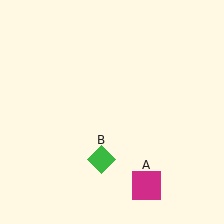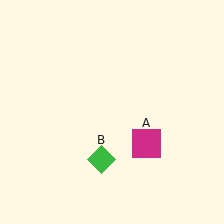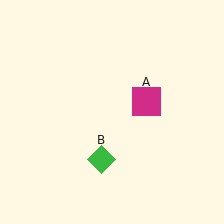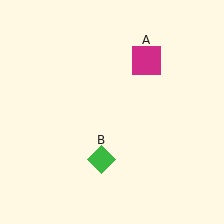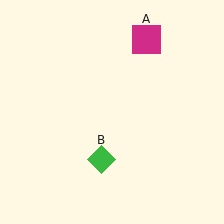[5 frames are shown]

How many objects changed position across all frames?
1 object changed position: magenta square (object A).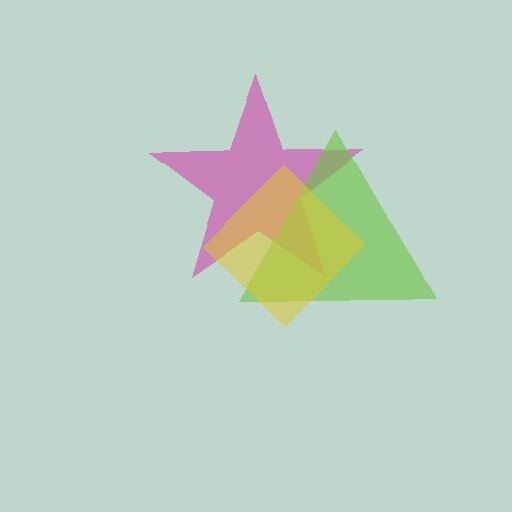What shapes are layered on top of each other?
The layered shapes are: a magenta star, a lime triangle, a yellow diamond.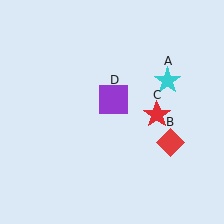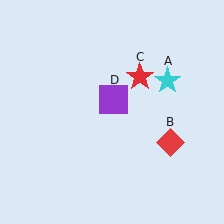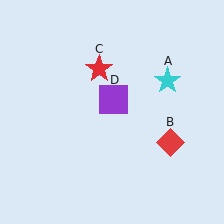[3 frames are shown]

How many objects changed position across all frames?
1 object changed position: red star (object C).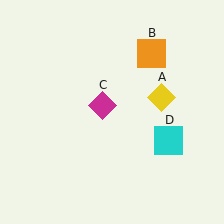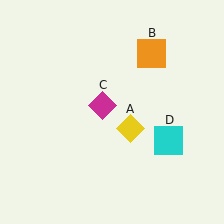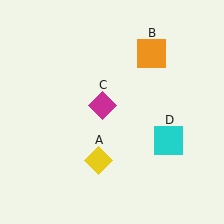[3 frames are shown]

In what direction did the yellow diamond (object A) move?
The yellow diamond (object A) moved down and to the left.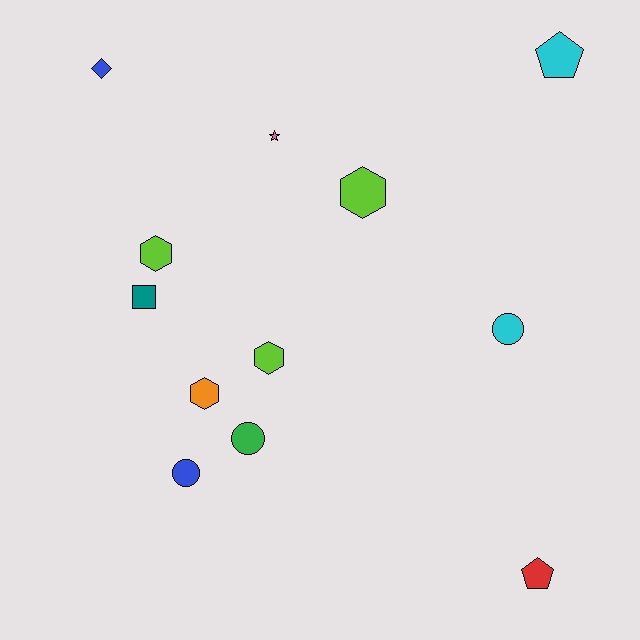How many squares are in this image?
There is 1 square.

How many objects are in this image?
There are 12 objects.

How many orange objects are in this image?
There is 1 orange object.